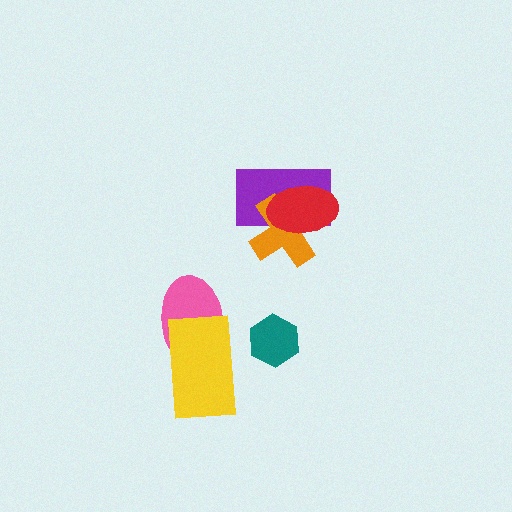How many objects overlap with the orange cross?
2 objects overlap with the orange cross.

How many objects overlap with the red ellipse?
2 objects overlap with the red ellipse.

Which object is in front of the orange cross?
The red ellipse is in front of the orange cross.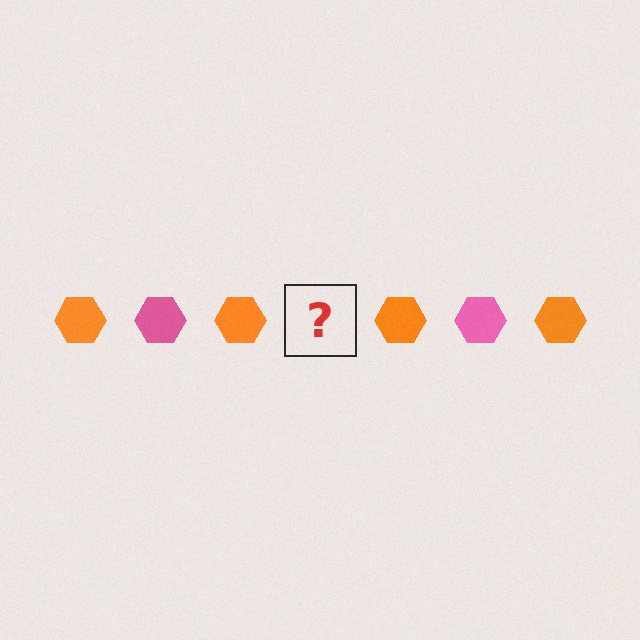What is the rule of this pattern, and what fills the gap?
The rule is that the pattern cycles through orange, pink hexagons. The gap should be filled with a pink hexagon.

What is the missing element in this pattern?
The missing element is a pink hexagon.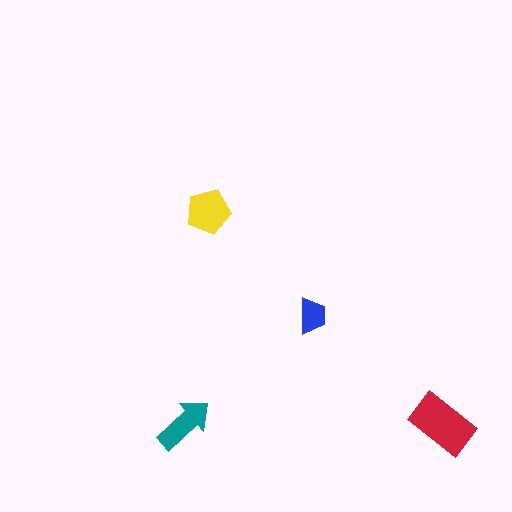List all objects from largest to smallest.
The red rectangle, the yellow pentagon, the teal arrow, the blue trapezoid.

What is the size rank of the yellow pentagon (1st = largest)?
2nd.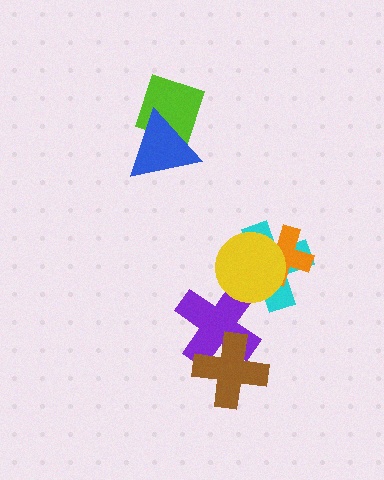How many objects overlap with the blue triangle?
1 object overlaps with the blue triangle.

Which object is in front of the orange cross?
The yellow circle is in front of the orange cross.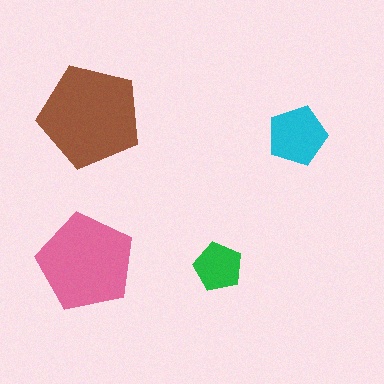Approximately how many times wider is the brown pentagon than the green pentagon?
About 2 times wider.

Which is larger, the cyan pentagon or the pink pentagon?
The pink one.